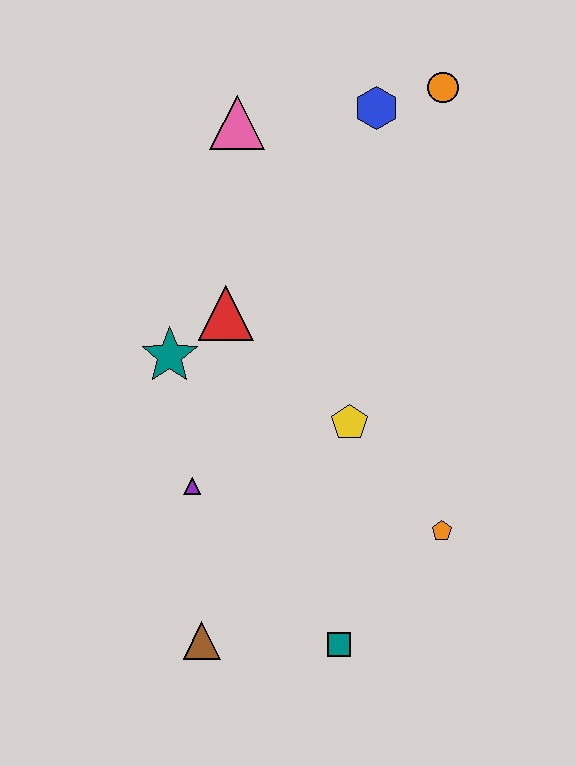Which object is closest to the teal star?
The red triangle is closest to the teal star.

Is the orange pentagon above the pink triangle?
No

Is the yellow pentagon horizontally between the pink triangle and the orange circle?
Yes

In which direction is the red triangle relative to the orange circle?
The red triangle is below the orange circle.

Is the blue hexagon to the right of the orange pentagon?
No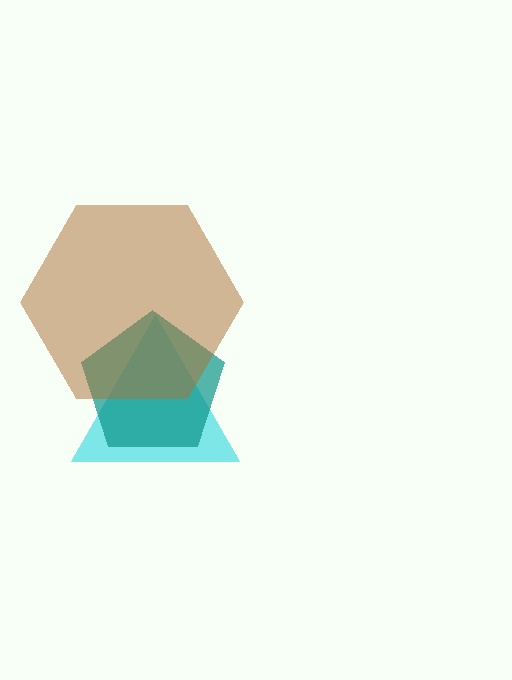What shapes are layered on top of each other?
The layered shapes are: a cyan triangle, a teal pentagon, a brown hexagon.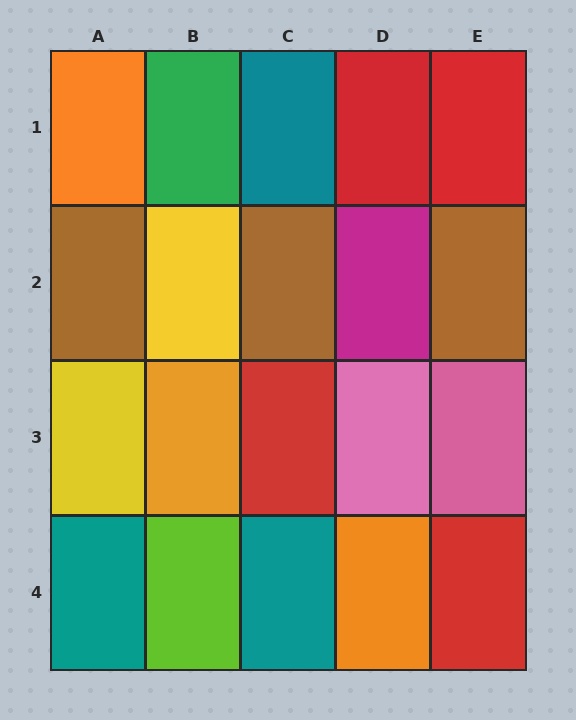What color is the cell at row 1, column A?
Orange.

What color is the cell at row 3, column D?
Pink.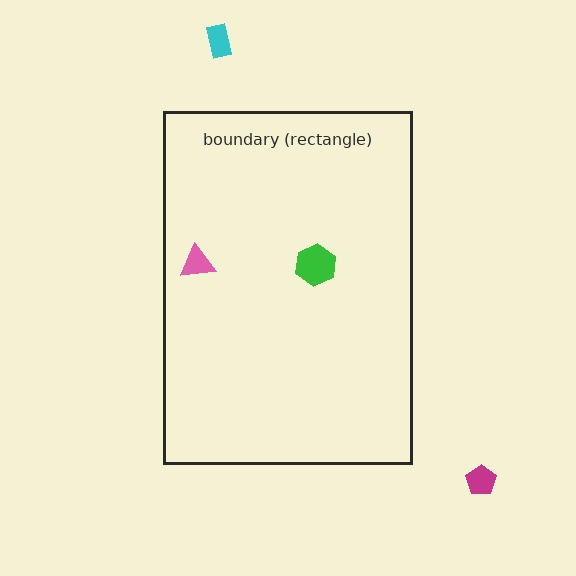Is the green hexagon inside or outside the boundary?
Inside.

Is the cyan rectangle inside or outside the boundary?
Outside.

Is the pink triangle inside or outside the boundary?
Inside.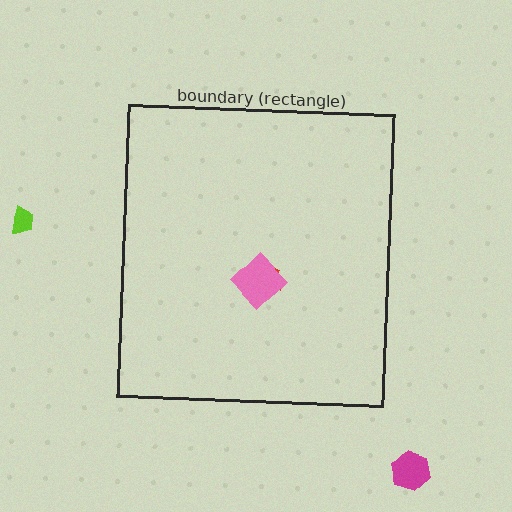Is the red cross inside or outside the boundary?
Inside.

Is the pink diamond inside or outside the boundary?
Inside.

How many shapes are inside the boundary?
2 inside, 2 outside.